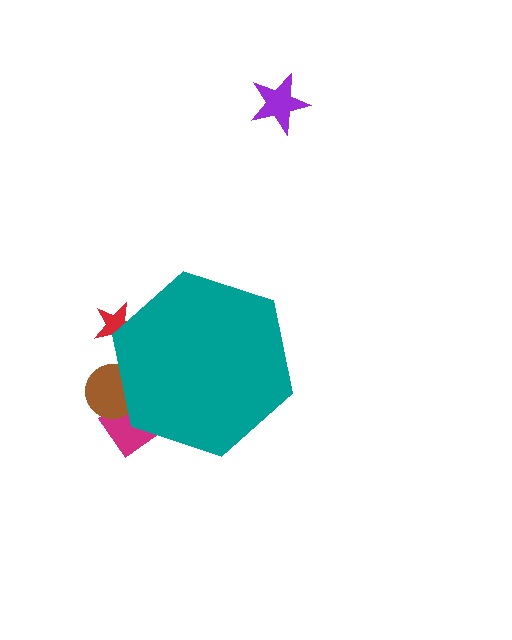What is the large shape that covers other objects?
A teal hexagon.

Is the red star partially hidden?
Yes, the red star is partially hidden behind the teal hexagon.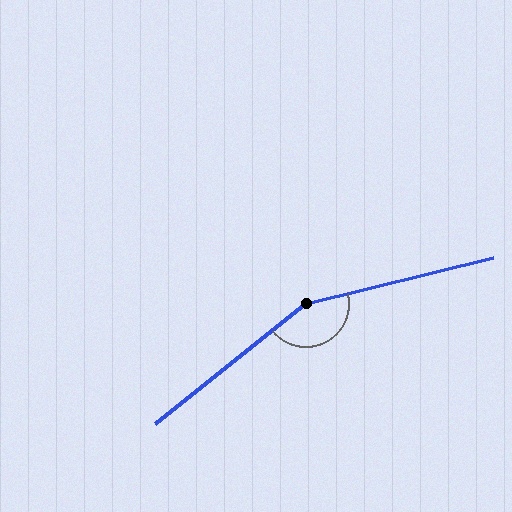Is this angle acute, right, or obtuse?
It is obtuse.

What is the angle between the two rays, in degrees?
Approximately 155 degrees.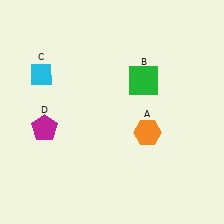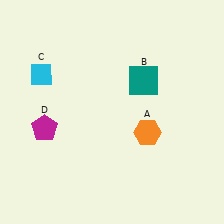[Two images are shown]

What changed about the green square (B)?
In Image 1, B is green. In Image 2, it changed to teal.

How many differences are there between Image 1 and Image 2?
There is 1 difference between the two images.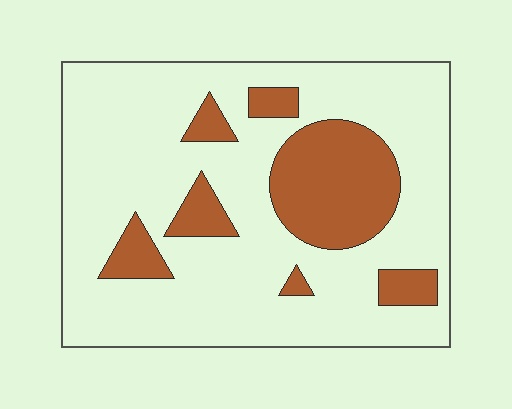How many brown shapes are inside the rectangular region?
7.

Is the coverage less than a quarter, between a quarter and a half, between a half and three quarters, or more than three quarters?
Less than a quarter.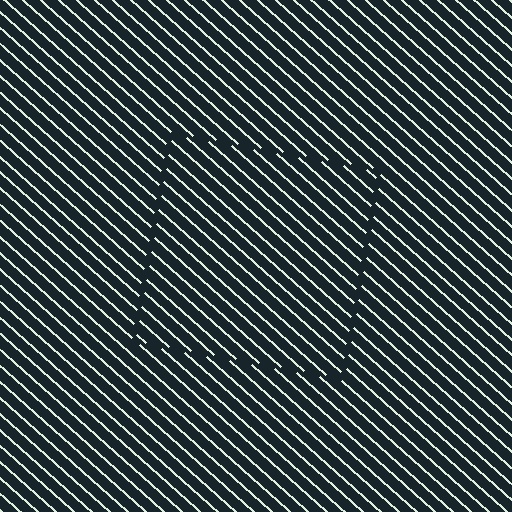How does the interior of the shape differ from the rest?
The interior of the shape contains the same grating, shifted by half a period — the contour is defined by the phase discontinuity where line-ends from the inner and outer gratings abut.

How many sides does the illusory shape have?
4 sides — the line-ends trace a square.